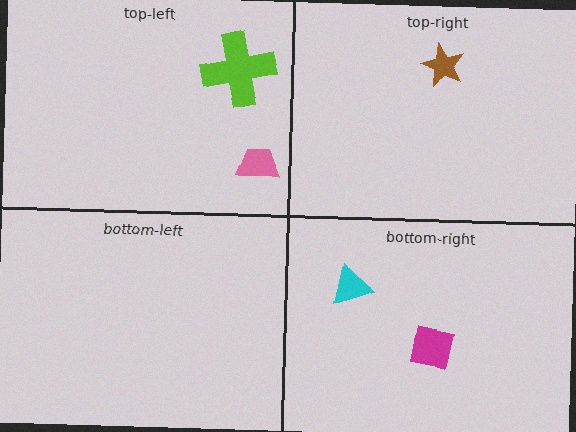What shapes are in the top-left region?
The lime cross, the pink trapezoid.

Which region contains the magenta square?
The bottom-right region.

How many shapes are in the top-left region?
2.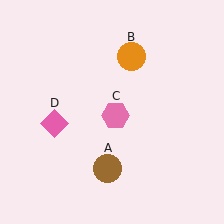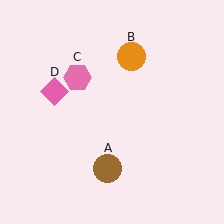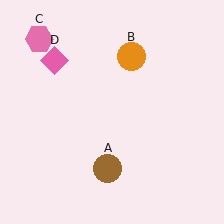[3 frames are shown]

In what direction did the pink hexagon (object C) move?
The pink hexagon (object C) moved up and to the left.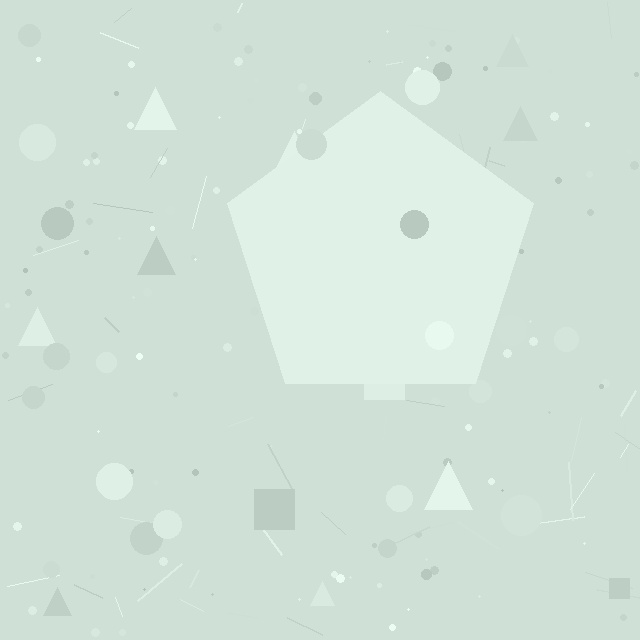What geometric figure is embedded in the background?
A pentagon is embedded in the background.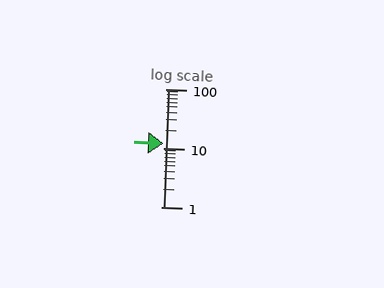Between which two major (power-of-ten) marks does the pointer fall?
The pointer is between 10 and 100.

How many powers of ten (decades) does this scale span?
The scale spans 2 decades, from 1 to 100.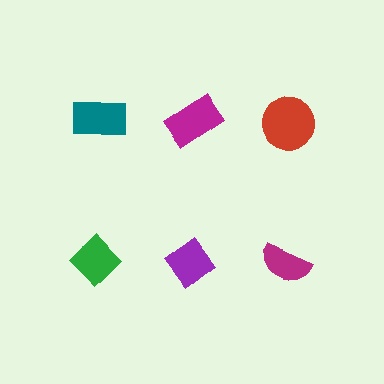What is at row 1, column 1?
A teal rectangle.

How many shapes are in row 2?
3 shapes.